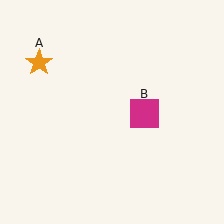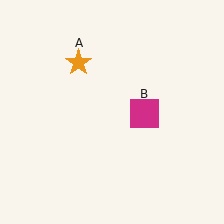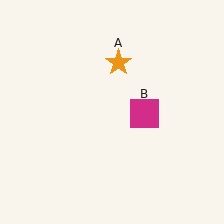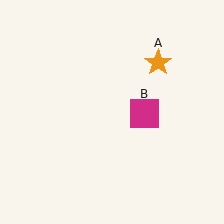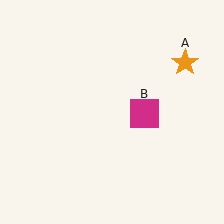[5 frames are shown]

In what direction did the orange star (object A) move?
The orange star (object A) moved right.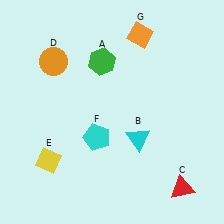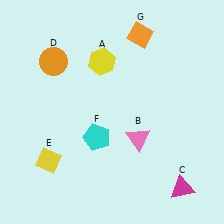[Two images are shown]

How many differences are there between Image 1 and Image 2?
There are 3 differences between the two images.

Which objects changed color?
A changed from green to yellow. B changed from cyan to pink. C changed from red to magenta.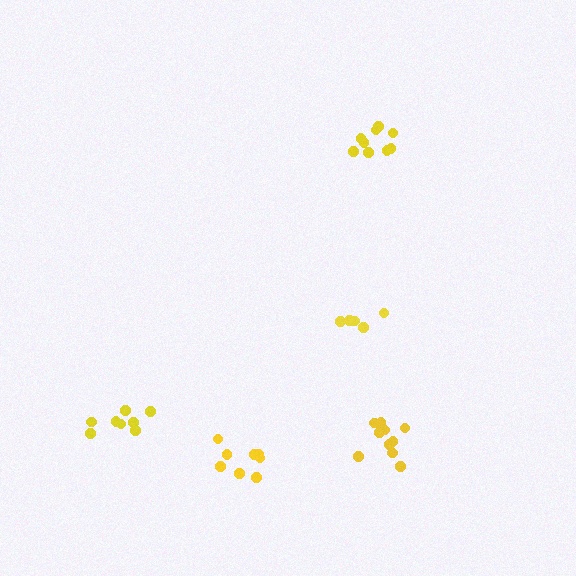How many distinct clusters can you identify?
There are 5 distinct clusters.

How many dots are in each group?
Group 1: 5 dots, Group 2: 8 dots, Group 3: 8 dots, Group 4: 10 dots, Group 5: 9 dots (40 total).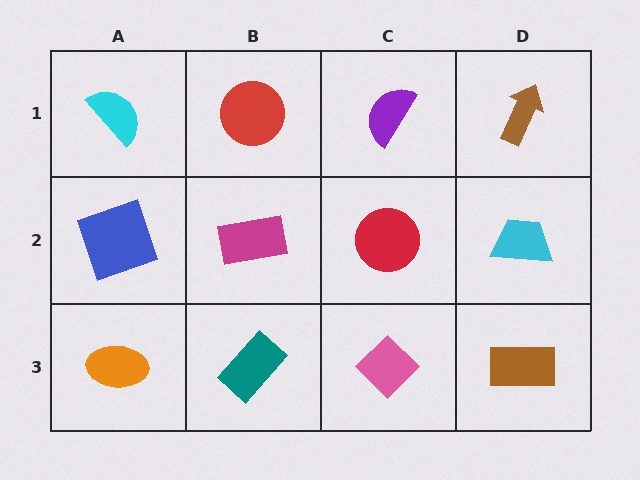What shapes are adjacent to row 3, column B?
A magenta rectangle (row 2, column B), an orange ellipse (row 3, column A), a pink diamond (row 3, column C).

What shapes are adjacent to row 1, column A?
A blue square (row 2, column A), a red circle (row 1, column B).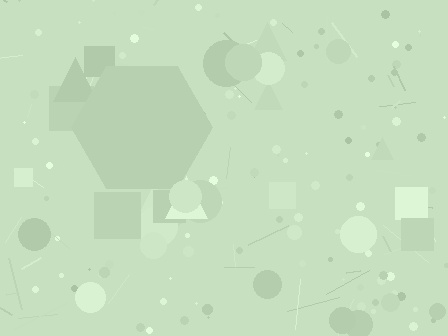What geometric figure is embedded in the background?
A hexagon is embedded in the background.